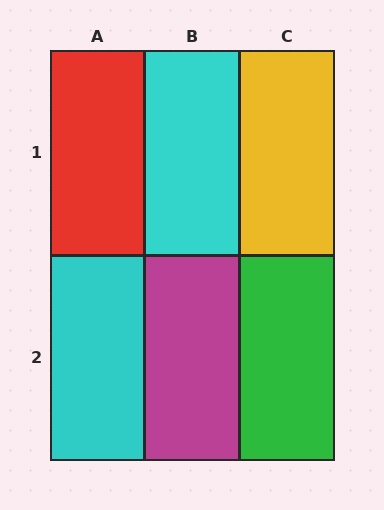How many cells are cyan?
2 cells are cyan.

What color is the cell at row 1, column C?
Yellow.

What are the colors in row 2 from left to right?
Cyan, magenta, green.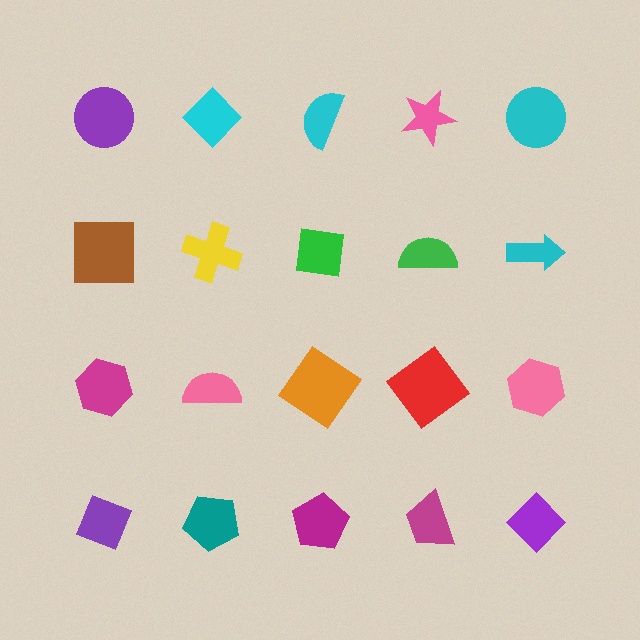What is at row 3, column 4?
A red diamond.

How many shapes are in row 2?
5 shapes.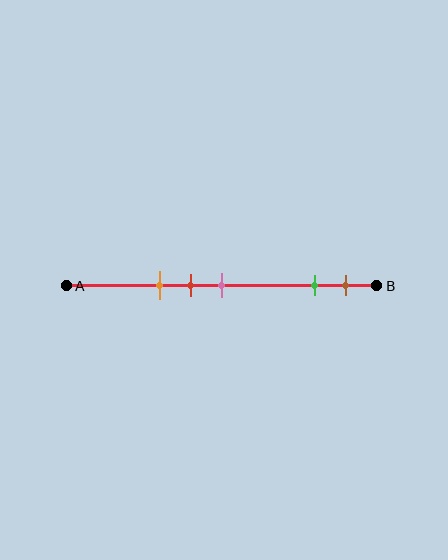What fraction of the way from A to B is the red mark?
The red mark is approximately 40% (0.4) of the way from A to B.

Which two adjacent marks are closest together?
The red and pink marks are the closest adjacent pair.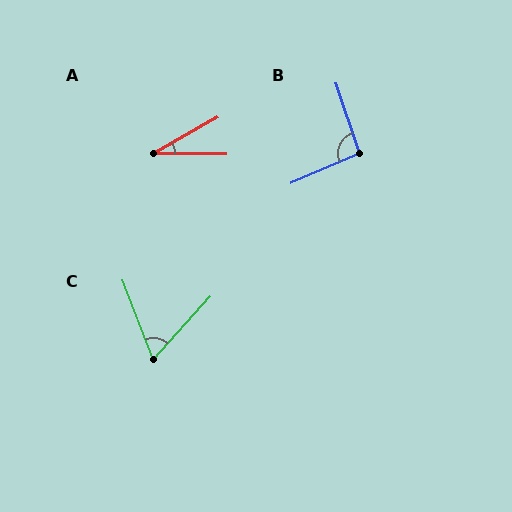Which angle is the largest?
B, at approximately 95 degrees.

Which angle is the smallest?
A, at approximately 30 degrees.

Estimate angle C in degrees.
Approximately 63 degrees.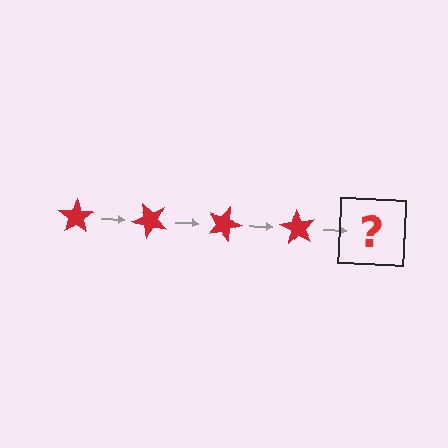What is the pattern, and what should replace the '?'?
The pattern is that the star rotates 45 degrees each step. The '?' should be a red star rotated 180 degrees.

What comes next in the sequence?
The next element should be a red star rotated 180 degrees.